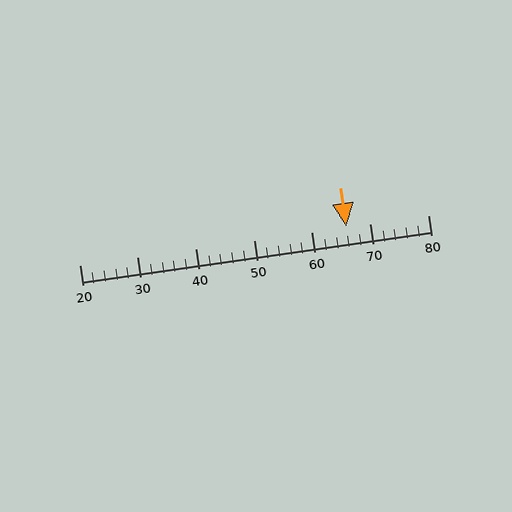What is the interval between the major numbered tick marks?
The major tick marks are spaced 10 units apart.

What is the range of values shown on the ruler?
The ruler shows values from 20 to 80.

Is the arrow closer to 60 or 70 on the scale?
The arrow is closer to 70.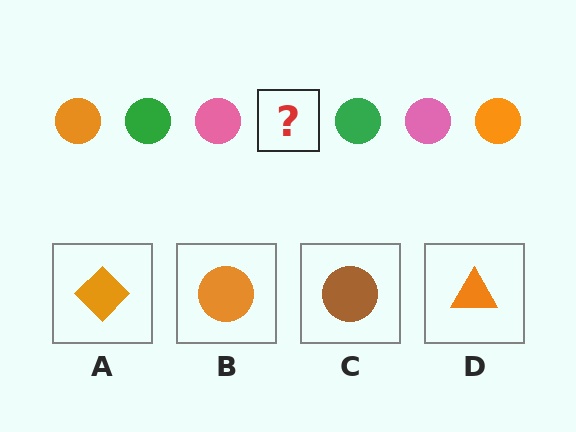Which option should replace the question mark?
Option B.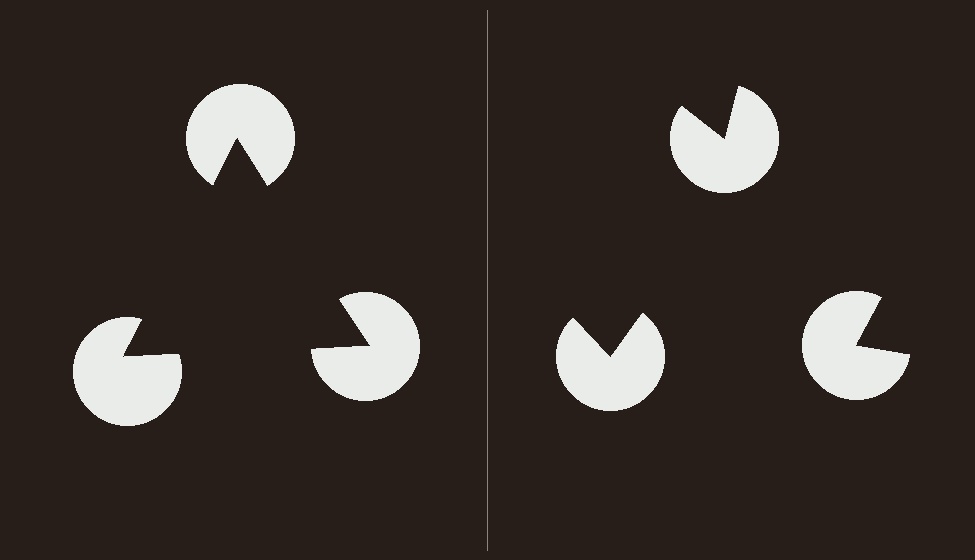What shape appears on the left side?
An illusory triangle.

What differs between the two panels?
The pac-man discs are positioned identically on both sides; only the wedge orientations differ. On the left they align to a triangle; on the right they are misaligned.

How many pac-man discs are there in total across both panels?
6 — 3 on each side.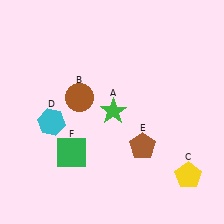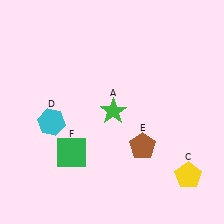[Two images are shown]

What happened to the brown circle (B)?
The brown circle (B) was removed in Image 2. It was in the top-left area of Image 1.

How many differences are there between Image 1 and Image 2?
There is 1 difference between the two images.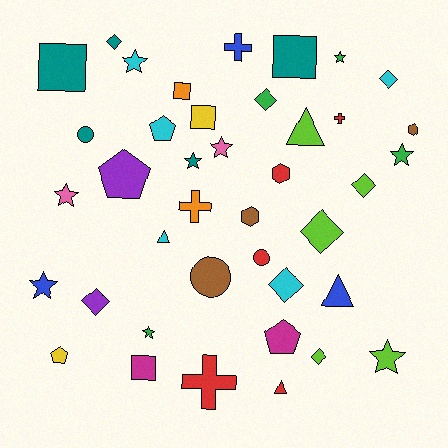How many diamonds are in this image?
There are 8 diamonds.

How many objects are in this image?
There are 40 objects.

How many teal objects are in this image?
There are 5 teal objects.